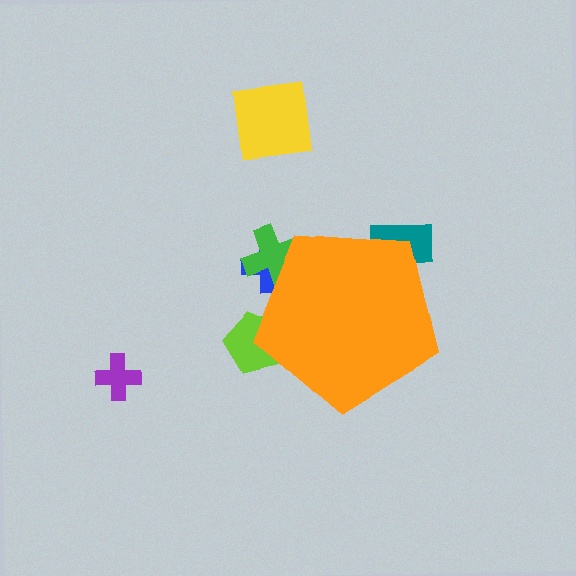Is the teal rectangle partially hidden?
Yes, the teal rectangle is partially hidden behind the orange pentagon.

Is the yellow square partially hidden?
No, the yellow square is fully visible.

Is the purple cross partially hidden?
No, the purple cross is fully visible.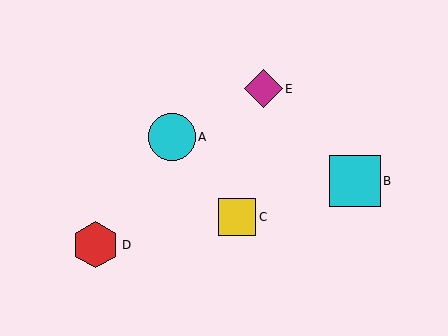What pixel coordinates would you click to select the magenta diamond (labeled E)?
Click at (263, 89) to select the magenta diamond E.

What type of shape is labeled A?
Shape A is a cyan circle.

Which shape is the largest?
The cyan square (labeled B) is the largest.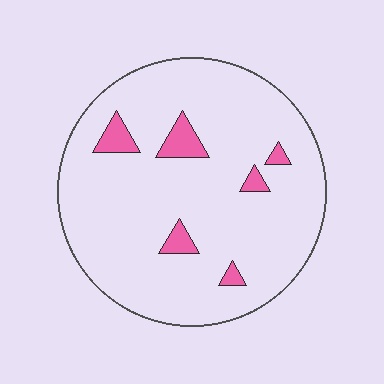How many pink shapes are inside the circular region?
6.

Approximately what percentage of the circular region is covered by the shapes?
Approximately 10%.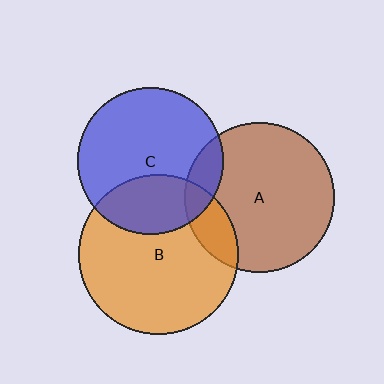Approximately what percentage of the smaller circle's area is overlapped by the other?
Approximately 15%.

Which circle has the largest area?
Circle B (orange).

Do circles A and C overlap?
Yes.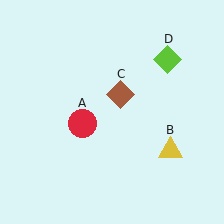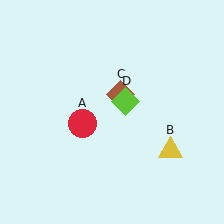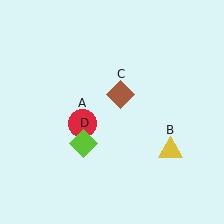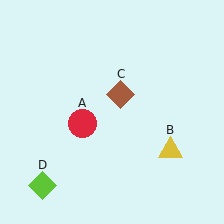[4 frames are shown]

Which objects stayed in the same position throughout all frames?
Red circle (object A) and yellow triangle (object B) and brown diamond (object C) remained stationary.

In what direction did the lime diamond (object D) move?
The lime diamond (object D) moved down and to the left.